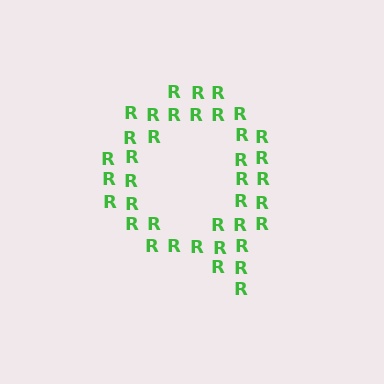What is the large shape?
The large shape is the letter Q.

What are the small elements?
The small elements are letter R's.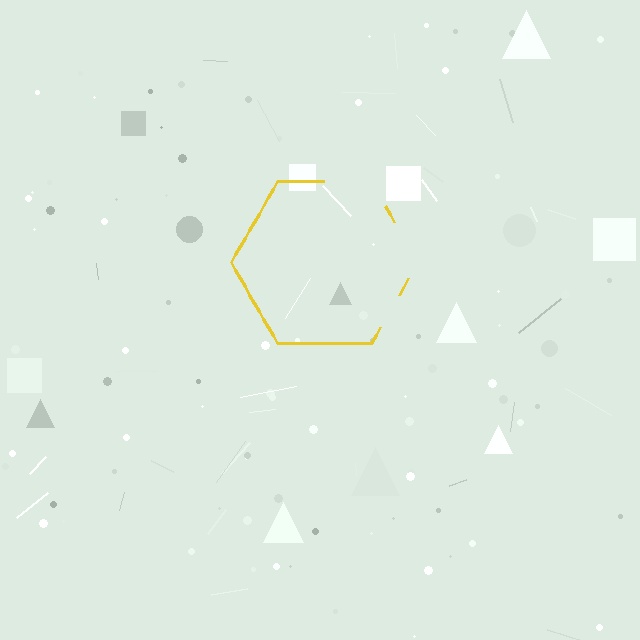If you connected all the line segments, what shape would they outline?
They would outline a hexagon.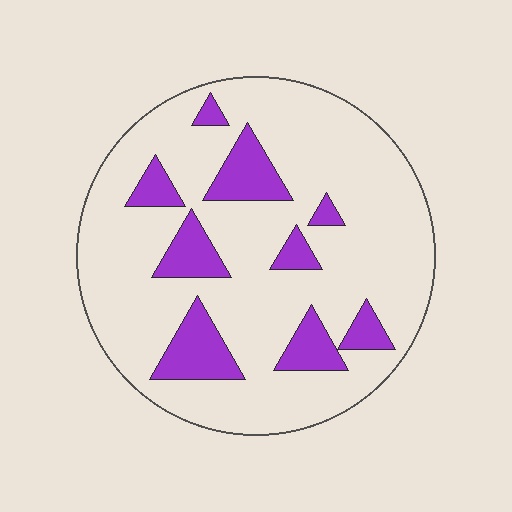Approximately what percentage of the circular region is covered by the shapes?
Approximately 20%.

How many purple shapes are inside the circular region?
9.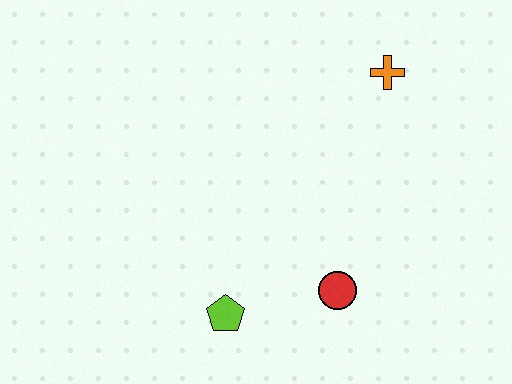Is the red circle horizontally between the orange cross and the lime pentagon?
Yes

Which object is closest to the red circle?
The lime pentagon is closest to the red circle.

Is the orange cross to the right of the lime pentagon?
Yes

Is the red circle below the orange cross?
Yes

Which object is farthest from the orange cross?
The lime pentagon is farthest from the orange cross.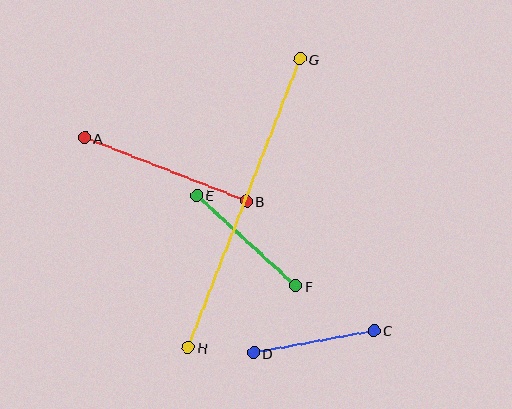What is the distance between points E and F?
The distance is approximately 134 pixels.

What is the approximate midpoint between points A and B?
The midpoint is at approximately (165, 170) pixels.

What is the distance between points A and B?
The distance is approximately 174 pixels.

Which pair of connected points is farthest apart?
Points G and H are farthest apart.